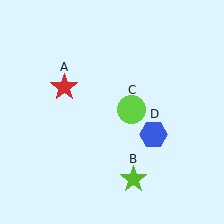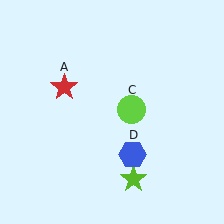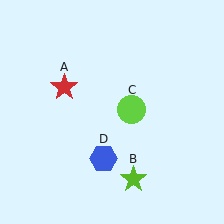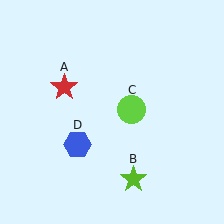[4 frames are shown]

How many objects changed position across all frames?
1 object changed position: blue hexagon (object D).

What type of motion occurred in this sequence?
The blue hexagon (object D) rotated clockwise around the center of the scene.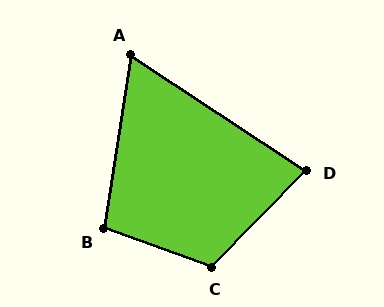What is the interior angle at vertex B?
Approximately 101 degrees (obtuse).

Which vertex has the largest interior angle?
C, at approximately 114 degrees.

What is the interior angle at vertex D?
Approximately 79 degrees (acute).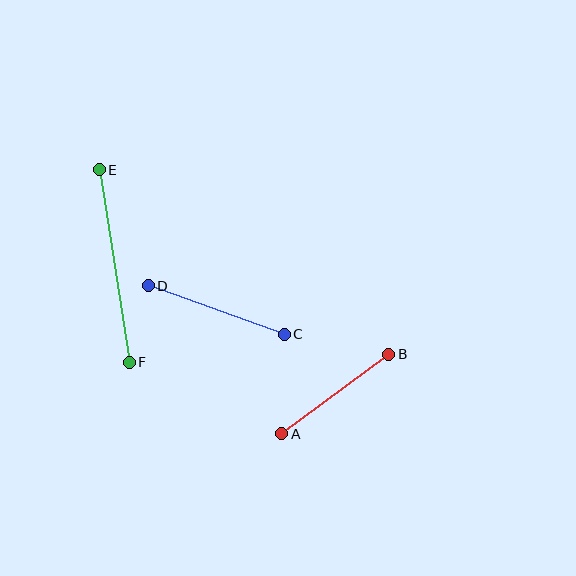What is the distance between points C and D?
The distance is approximately 144 pixels.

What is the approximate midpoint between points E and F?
The midpoint is at approximately (114, 266) pixels.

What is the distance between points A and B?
The distance is approximately 133 pixels.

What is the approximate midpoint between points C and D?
The midpoint is at approximately (216, 310) pixels.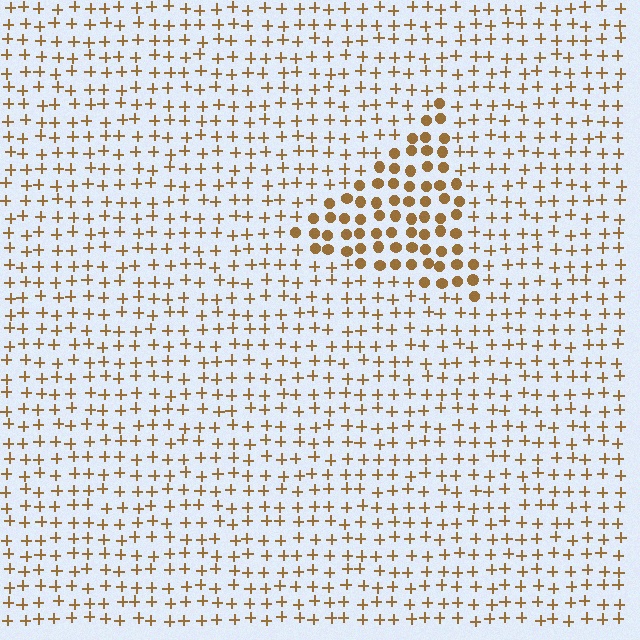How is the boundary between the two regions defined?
The boundary is defined by a change in element shape: circles inside vs. plus signs outside. All elements share the same color and spacing.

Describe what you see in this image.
The image is filled with small brown elements arranged in a uniform grid. A triangle-shaped region contains circles, while the surrounding area contains plus signs. The boundary is defined purely by the change in element shape.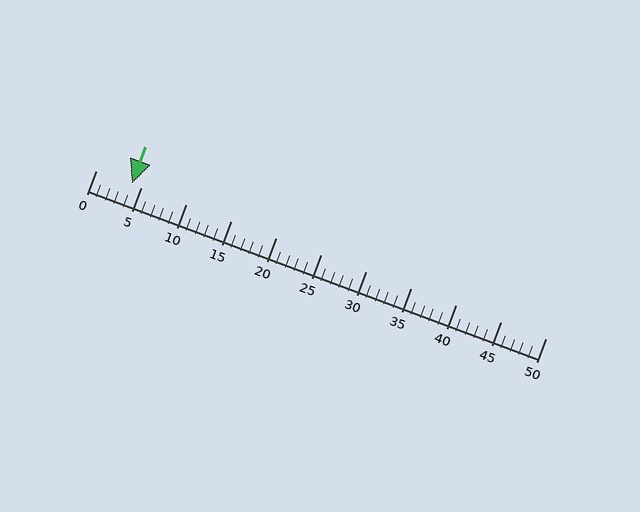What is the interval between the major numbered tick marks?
The major tick marks are spaced 5 units apart.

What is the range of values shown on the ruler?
The ruler shows values from 0 to 50.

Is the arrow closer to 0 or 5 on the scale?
The arrow is closer to 5.